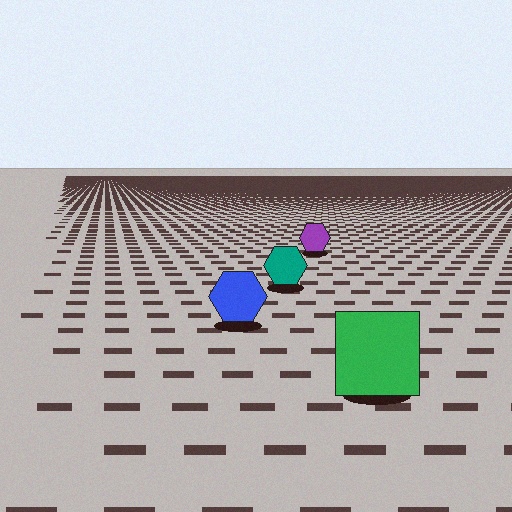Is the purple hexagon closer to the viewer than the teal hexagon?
No. The teal hexagon is closer — you can tell from the texture gradient: the ground texture is coarser near it.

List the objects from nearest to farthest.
From nearest to farthest: the green square, the blue hexagon, the teal hexagon, the purple hexagon.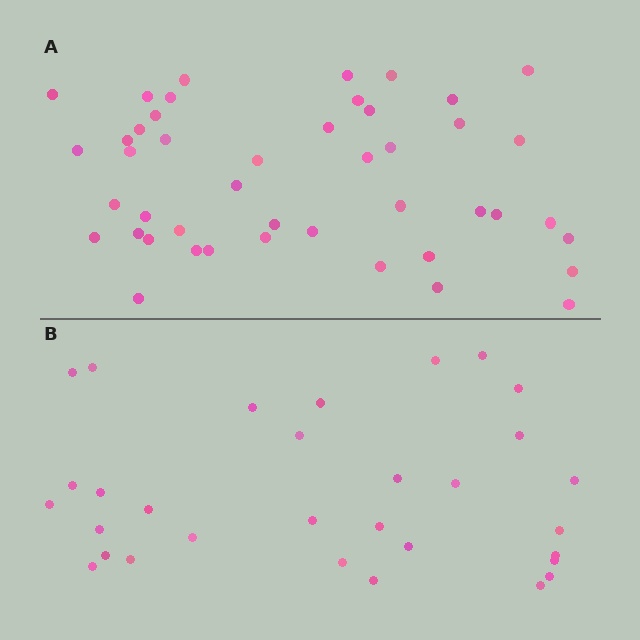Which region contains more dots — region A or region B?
Region A (the top region) has more dots.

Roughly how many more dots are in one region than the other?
Region A has approximately 15 more dots than region B.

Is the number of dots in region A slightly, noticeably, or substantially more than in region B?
Region A has substantially more. The ratio is roughly 1.5 to 1.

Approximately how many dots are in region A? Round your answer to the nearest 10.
About 40 dots. (The exact count is 45, which rounds to 40.)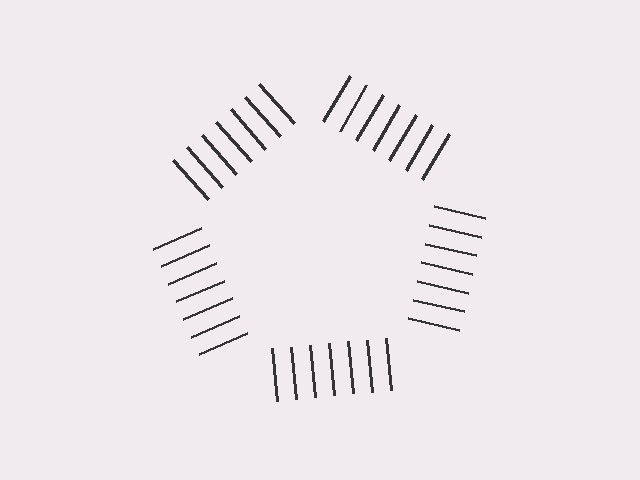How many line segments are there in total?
35 — 7 along each of the 5 edges.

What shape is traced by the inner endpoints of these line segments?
An illusory pentagon — the line segments terminate on its edges but no continuous stroke is drawn.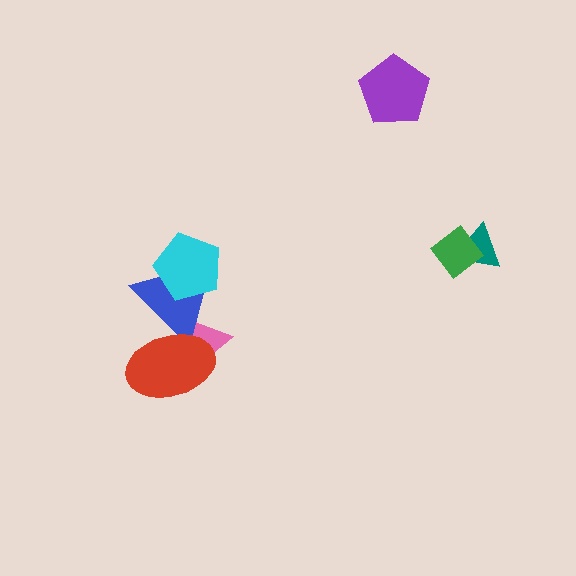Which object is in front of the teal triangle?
The green diamond is in front of the teal triangle.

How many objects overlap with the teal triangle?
1 object overlaps with the teal triangle.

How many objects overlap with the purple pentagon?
0 objects overlap with the purple pentagon.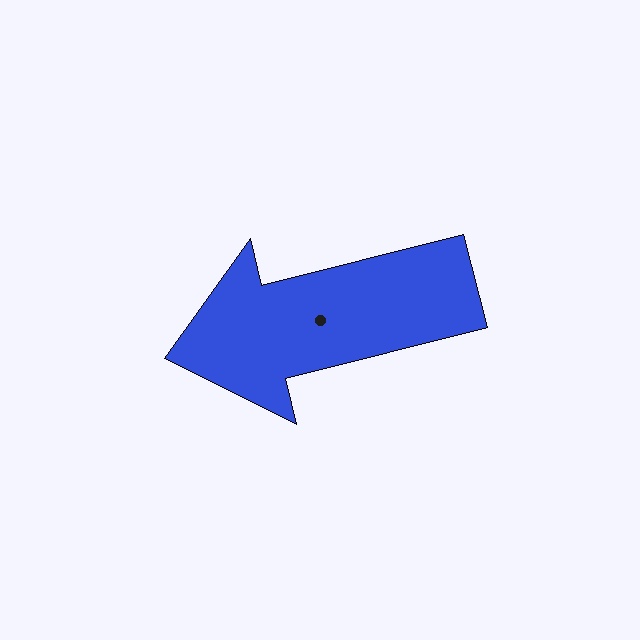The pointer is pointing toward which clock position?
Roughly 9 o'clock.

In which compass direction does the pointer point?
West.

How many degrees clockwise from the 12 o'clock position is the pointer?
Approximately 256 degrees.